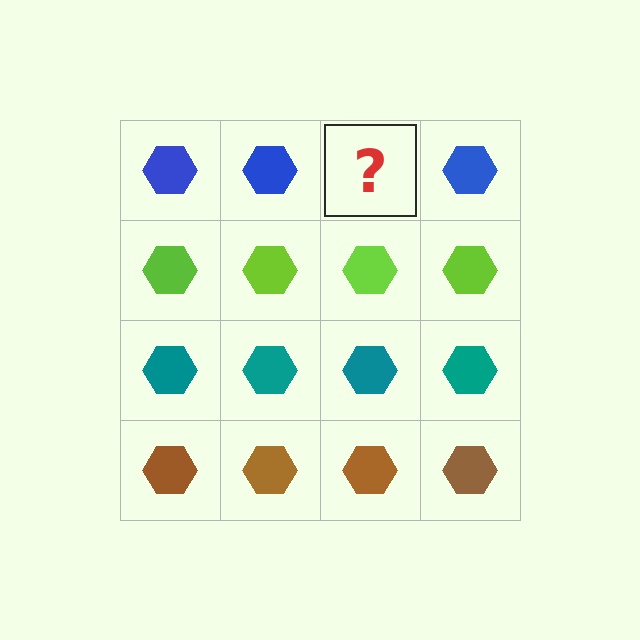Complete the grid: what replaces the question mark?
The question mark should be replaced with a blue hexagon.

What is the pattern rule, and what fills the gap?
The rule is that each row has a consistent color. The gap should be filled with a blue hexagon.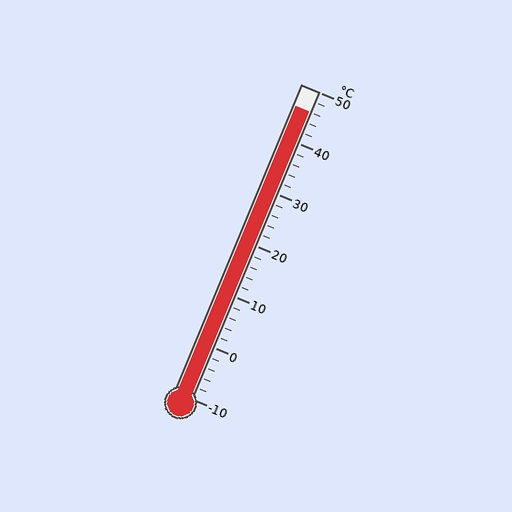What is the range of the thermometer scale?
The thermometer scale ranges from -10°C to 50°C.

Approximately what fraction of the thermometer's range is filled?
The thermometer is filled to approximately 95% of its range.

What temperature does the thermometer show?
The thermometer shows approximately 46°C.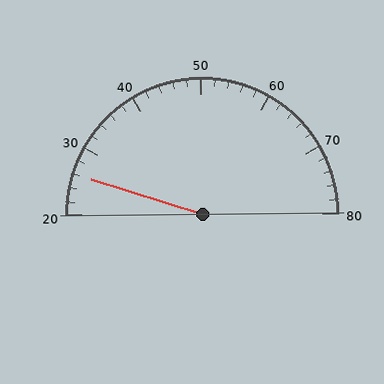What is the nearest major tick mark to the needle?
The nearest major tick mark is 30.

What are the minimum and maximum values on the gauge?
The gauge ranges from 20 to 80.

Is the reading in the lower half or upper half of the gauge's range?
The reading is in the lower half of the range (20 to 80).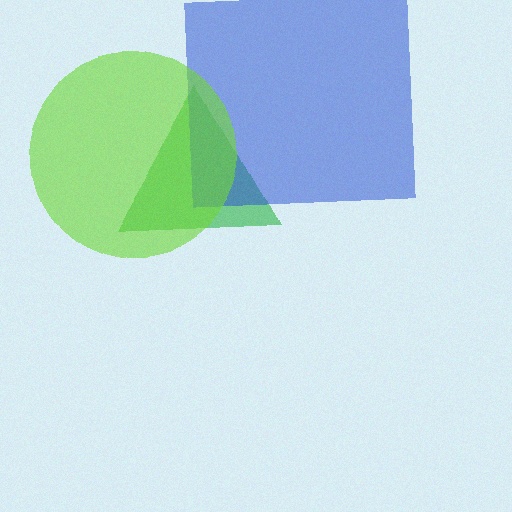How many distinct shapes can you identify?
There are 3 distinct shapes: a green triangle, a blue square, a lime circle.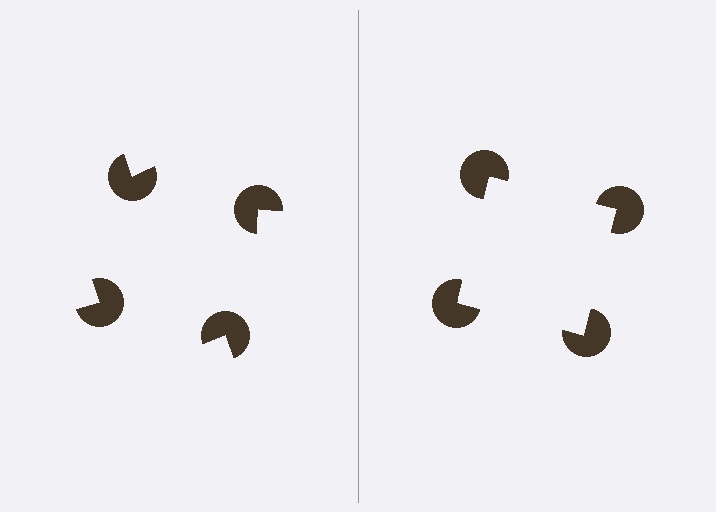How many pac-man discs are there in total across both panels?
8 — 4 on each side.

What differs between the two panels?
The pac-man discs are positioned identically on both sides; only the wedge orientations differ. On the right they align to a square; on the left they are misaligned.